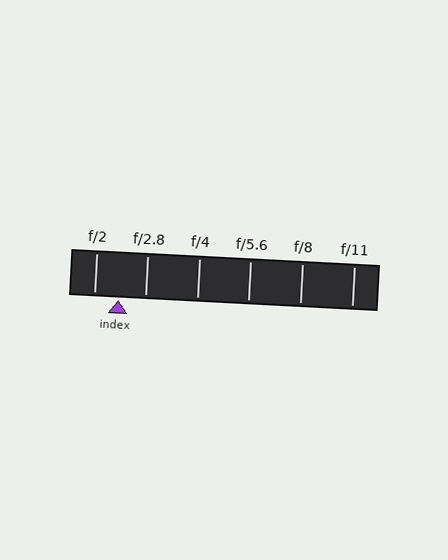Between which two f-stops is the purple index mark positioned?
The index mark is between f/2 and f/2.8.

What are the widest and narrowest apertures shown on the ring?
The widest aperture shown is f/2 and the narrowest is f/11.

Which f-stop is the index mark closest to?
The index mark is closest to f/2.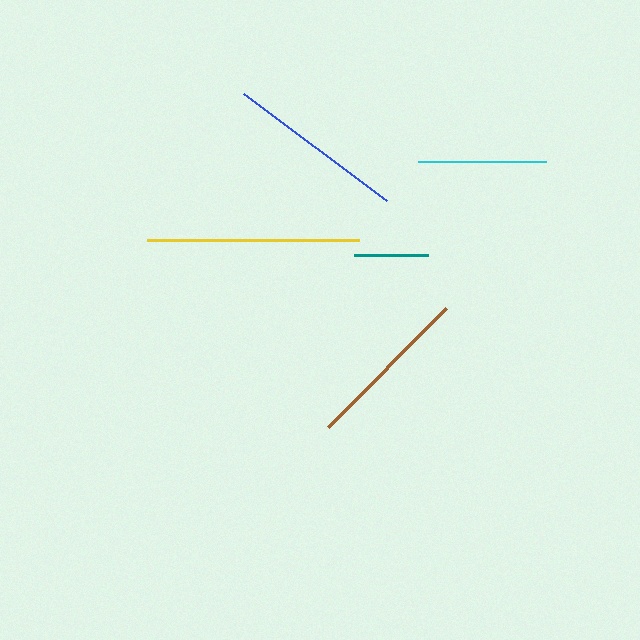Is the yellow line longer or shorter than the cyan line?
The yellow line is longer than the cyan line.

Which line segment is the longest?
The yellow line is the longest at approximately 211 pixels.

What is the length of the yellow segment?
The yellow segment is approximately 211 pixels long.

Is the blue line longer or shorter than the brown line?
The blue line is longer than the brown line.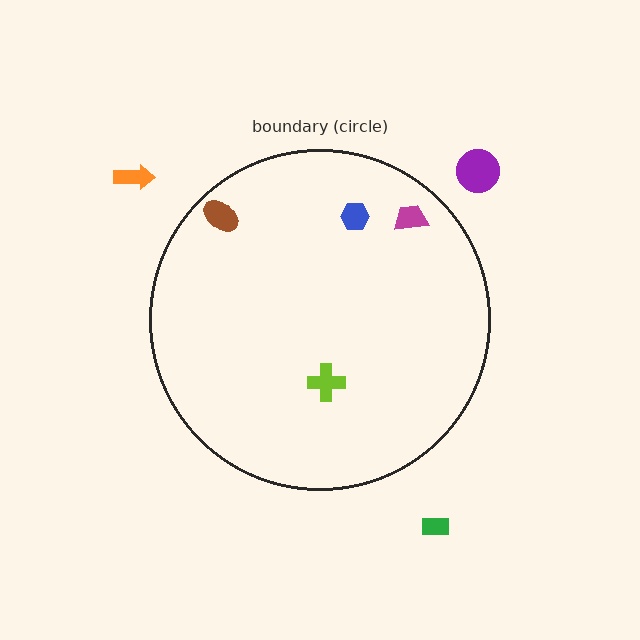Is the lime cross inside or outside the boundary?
Inside.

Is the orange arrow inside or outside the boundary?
Outside.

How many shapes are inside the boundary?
4 inside, 3 outside.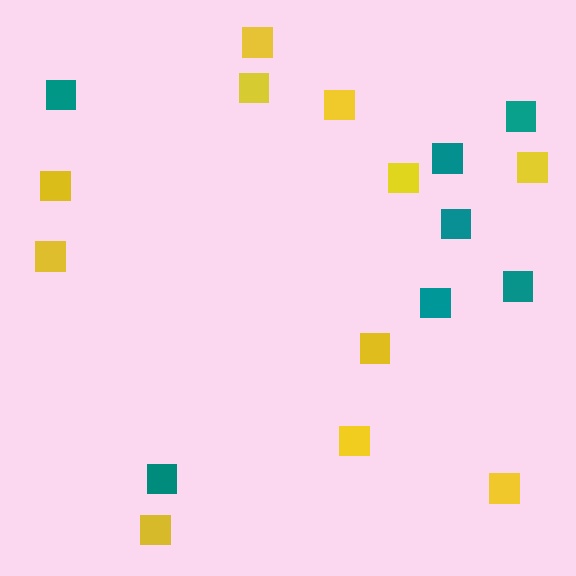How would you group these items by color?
There are 2 groups: one group of teal squares (7) and one group of yellow squares (11).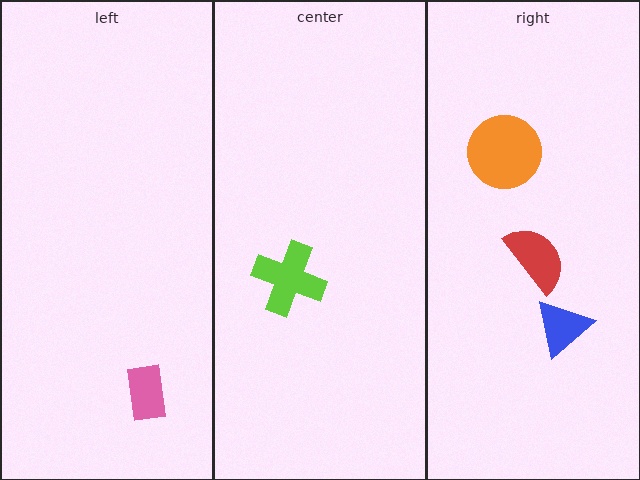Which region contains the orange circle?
The right region.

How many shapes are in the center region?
1.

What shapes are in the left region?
The pink rectangle.